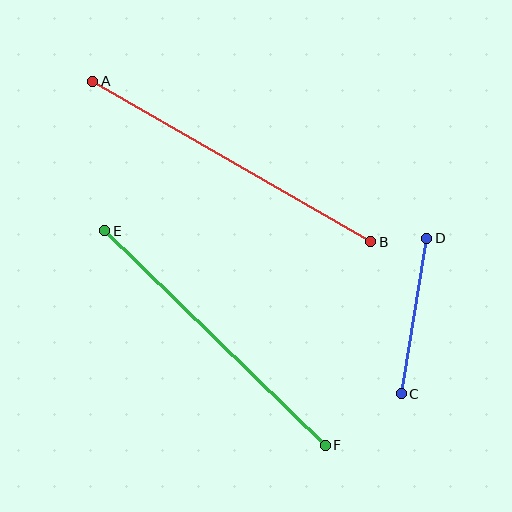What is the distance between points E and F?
The distance is approximately 308 pixels.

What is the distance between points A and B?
The distance is approximately 321 pixels.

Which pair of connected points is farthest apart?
Points A and B are farthest apart.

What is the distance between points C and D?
The distance is approximately 158 pixels.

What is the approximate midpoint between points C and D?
The midpoint is at approximately (414, 316) pixels.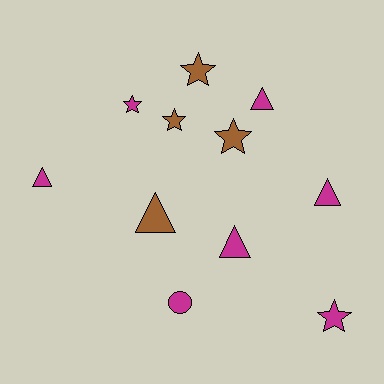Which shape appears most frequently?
Triangle, with 5 objects.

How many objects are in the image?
There are 11 objects.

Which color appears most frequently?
Magenta, with 7 objects.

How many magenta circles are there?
There is 1 magenta circle.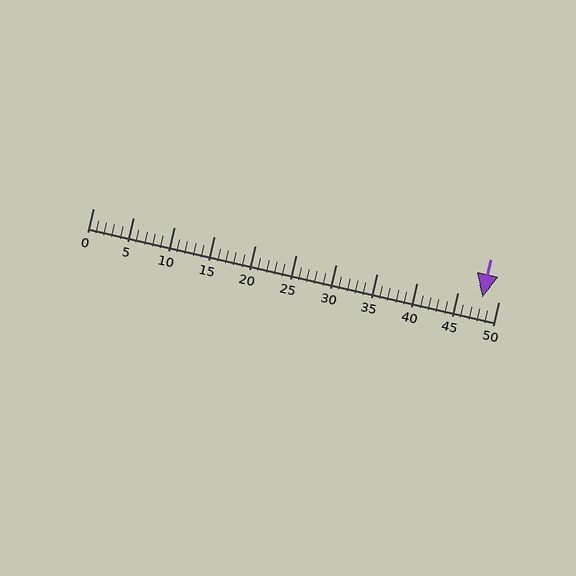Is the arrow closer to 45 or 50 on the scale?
The arrow is closer to 50.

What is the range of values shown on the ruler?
The ruler shows values from 0 to 50.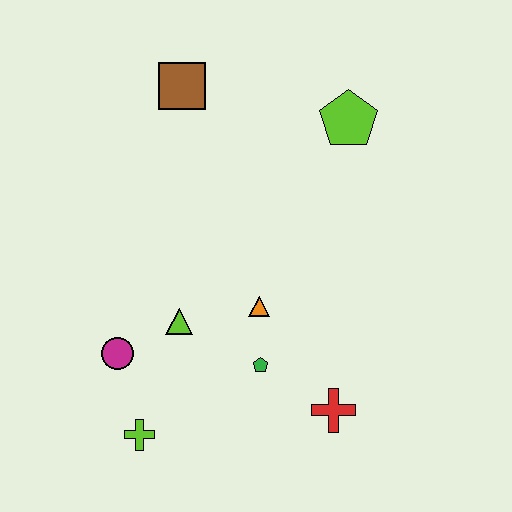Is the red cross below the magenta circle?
Yes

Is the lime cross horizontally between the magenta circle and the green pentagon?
Yes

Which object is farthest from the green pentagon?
The brown square is farthest from the green pentagon.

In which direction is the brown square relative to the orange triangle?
The brown square is above the orange triangle.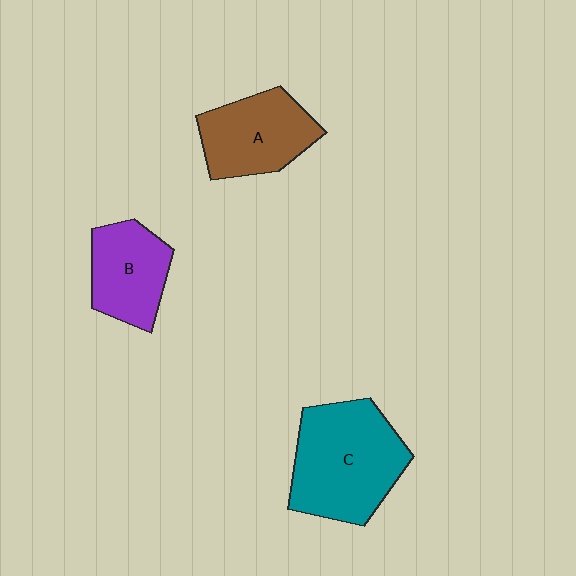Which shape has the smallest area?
Shape B (purple).